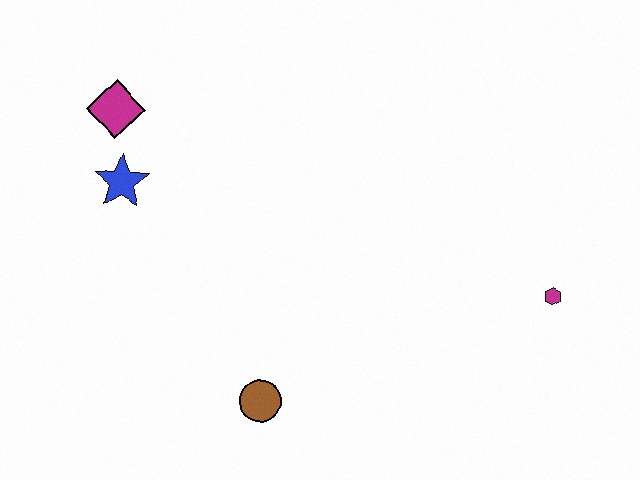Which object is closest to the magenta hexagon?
The brown circle is closest to the magenta hexagon.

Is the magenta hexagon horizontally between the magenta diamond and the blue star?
No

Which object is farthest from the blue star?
The magenta hexagon is farthest from the blue star.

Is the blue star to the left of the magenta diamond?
No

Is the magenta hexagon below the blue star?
Yes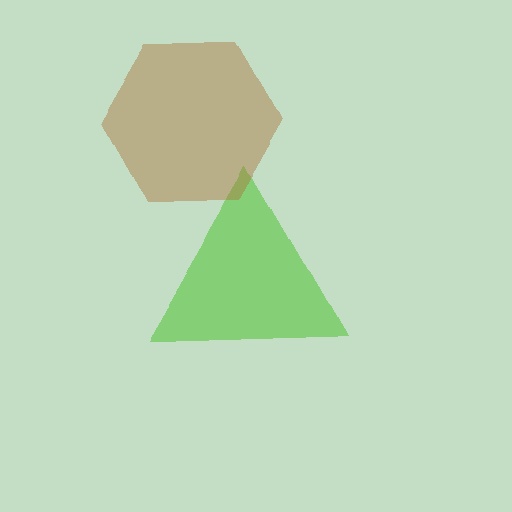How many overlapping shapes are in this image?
There are 2 overlapping shapes in the image.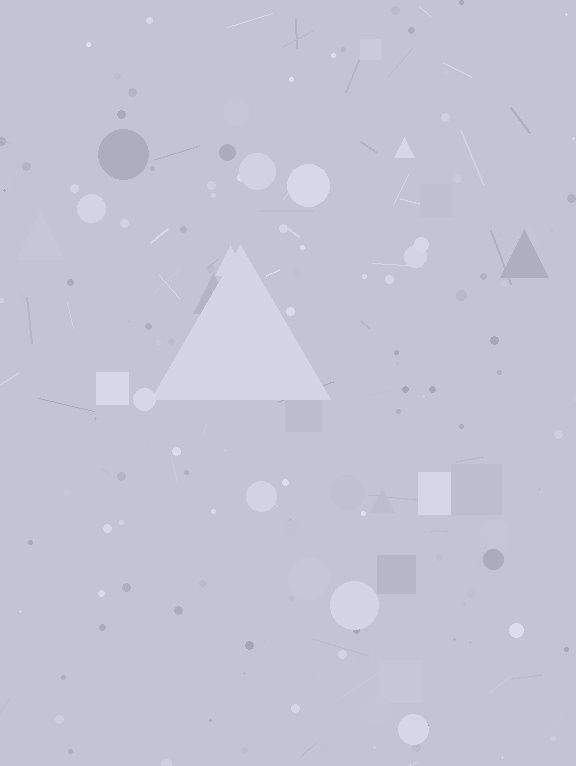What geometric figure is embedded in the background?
A triangle is embedded in the background.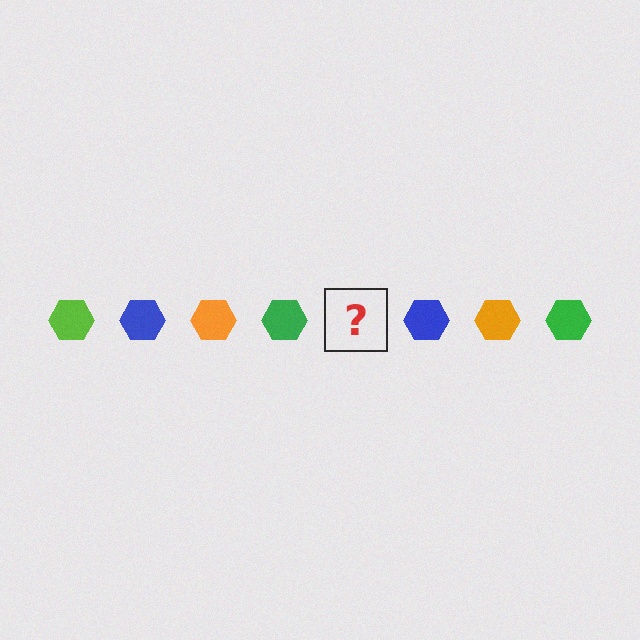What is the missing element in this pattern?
The missing element is a lime hexagon.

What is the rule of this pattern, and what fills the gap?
The rule is that the pattern cycles through lime, blue, orange, green hexagons. The gap should be filled with a lime hexagon.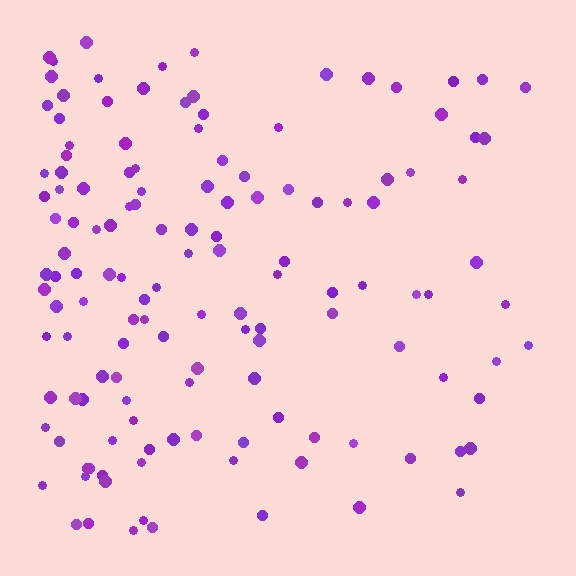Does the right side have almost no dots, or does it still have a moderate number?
Still a moderate number, just noticeably fewer than the left.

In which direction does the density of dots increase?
From right to left, with the left side densest.